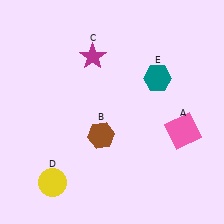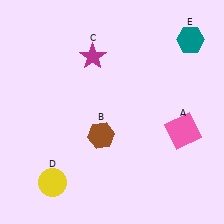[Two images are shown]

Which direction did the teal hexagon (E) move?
The teal hexagon (E) moved up.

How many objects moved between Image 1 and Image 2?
1 object moved between the two images.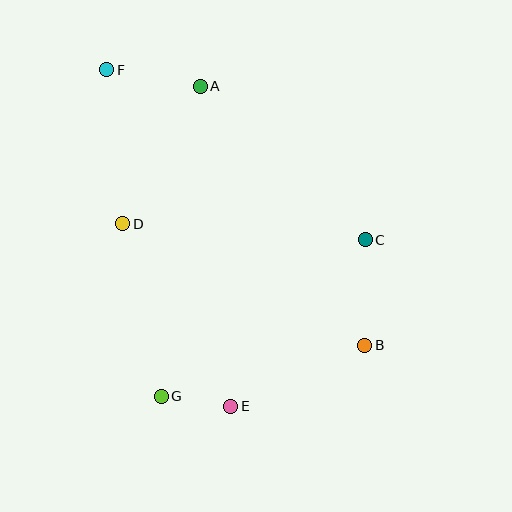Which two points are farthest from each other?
Points B and F are farthest from each other.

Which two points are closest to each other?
Points E and G are closest to each other.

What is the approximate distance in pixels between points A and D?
The distance between A and D is approximately 158 pixels.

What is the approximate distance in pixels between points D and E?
The distance between D and E is approximately 212 pixels.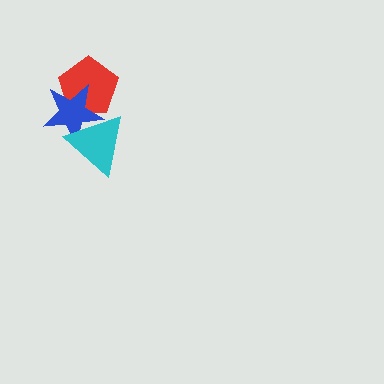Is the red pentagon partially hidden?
Yes, it is partially covered by another shape.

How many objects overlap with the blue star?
2 objects overlap with the blue star.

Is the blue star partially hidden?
Yes, it is partially covered by another shape.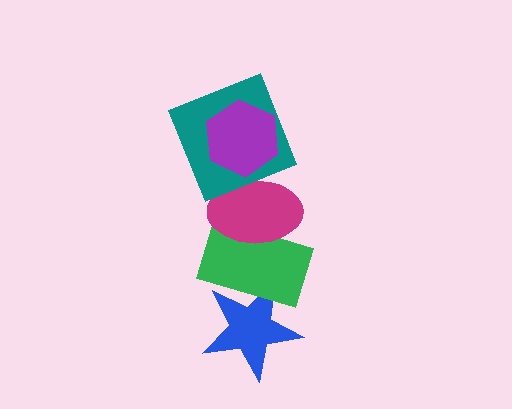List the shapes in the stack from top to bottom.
From top to bottom: the purple hexagon, the teal square, the magenta ellipse, the green rectangle, the blue star.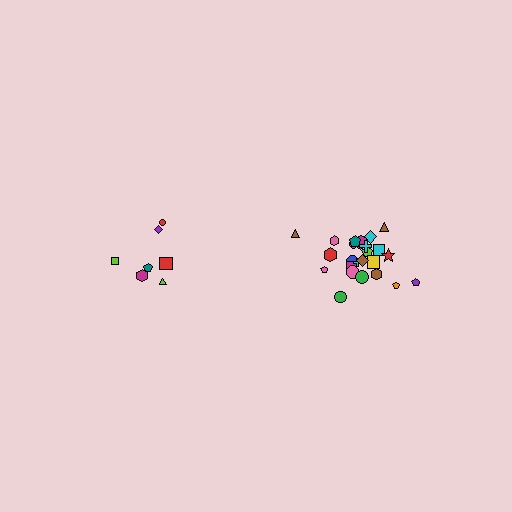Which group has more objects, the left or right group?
The right group.